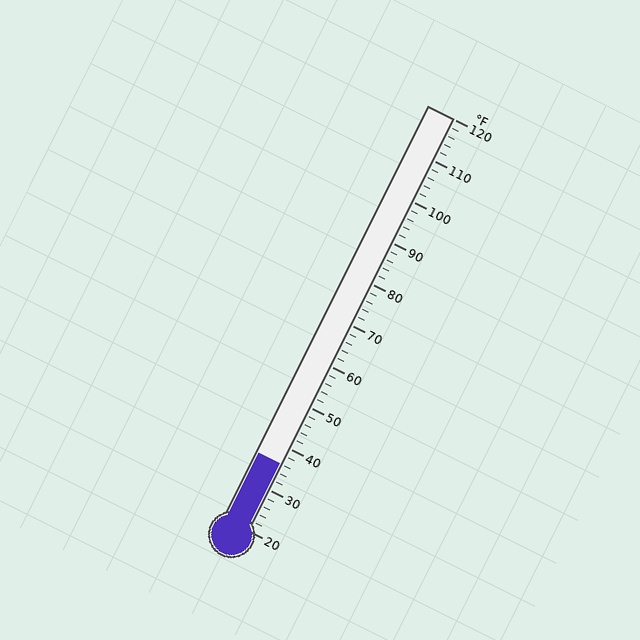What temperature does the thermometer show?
The thermometer shows approximately 36°F.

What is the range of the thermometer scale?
The thermometer scale ranges from 20°F to 120°F.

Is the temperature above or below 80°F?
The temperature is below 80°F.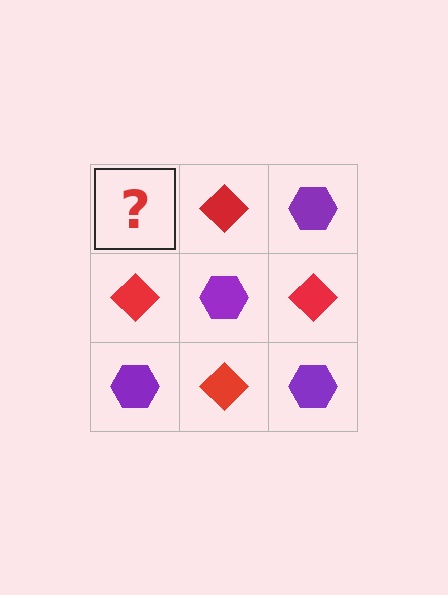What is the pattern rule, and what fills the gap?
The rule is that it alternates purple hexagon and red diamond in a checkerboard pattern. The gap should be filled with a purple hexagon.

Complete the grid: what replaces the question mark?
The question mark should be replaced with a purple hexagon.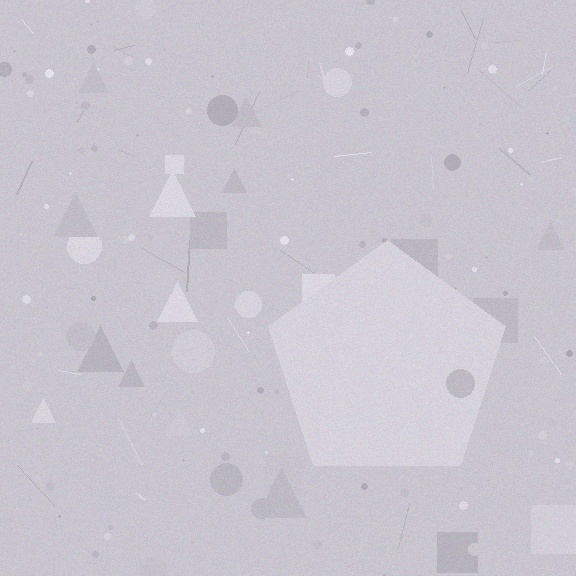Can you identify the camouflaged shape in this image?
The camouflaged shape is a pentagon.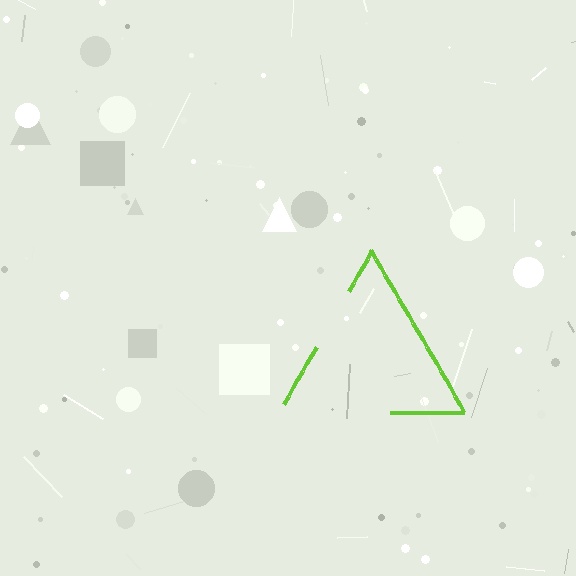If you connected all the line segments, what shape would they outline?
They would outline a triangle.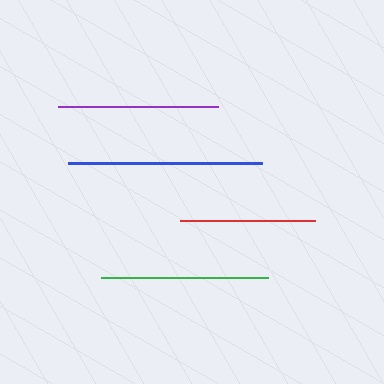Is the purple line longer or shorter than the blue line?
The blue line is longer than the purple line.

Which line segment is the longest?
The blue line is the longest at approximately 194 pixels.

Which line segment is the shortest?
The red line is the shortest at approximately 135 pixels.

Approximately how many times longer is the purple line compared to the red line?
The purple line is approximately 1.2 times the length of the red line.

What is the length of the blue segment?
The blue segment is approximately 194 pixels long.